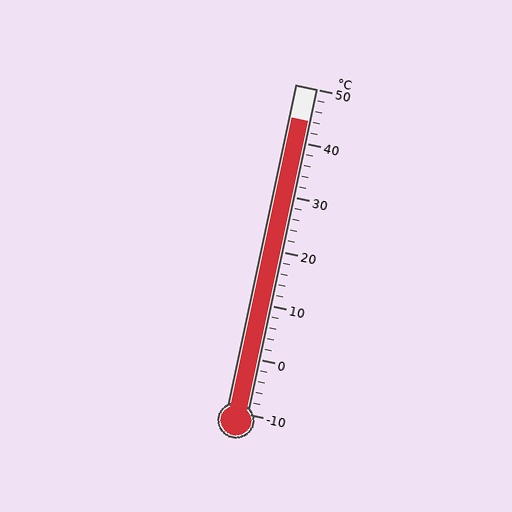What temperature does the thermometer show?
The thermometer shows approximately 44°C.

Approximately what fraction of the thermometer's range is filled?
The thermometer is filled to approximately 90% of its range.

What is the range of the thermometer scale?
The thermometer scale ranges from -10°C to 50°C.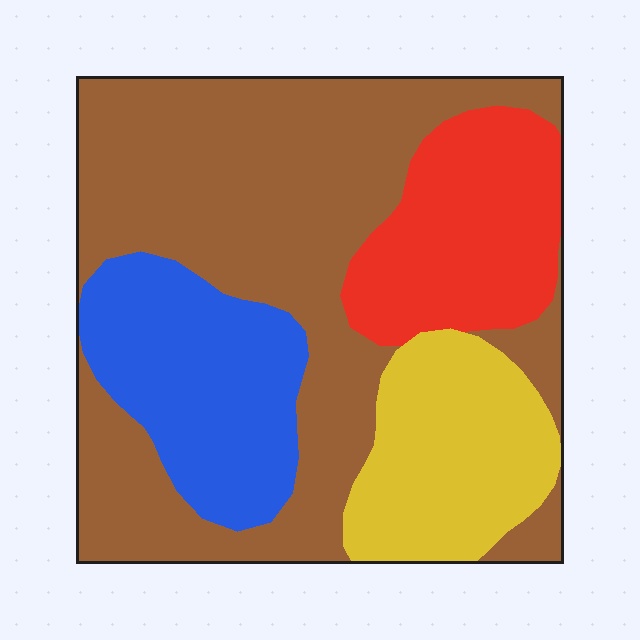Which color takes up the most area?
Brown, at roughly 50%.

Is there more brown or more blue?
Brown.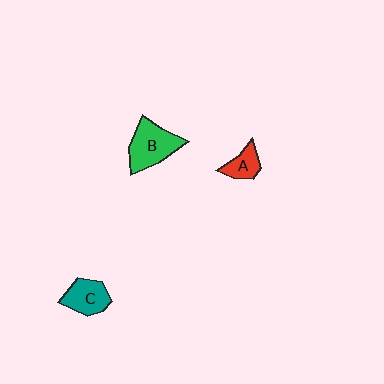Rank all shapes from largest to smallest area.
From largest to smallest: B (green), C (teal), A (red).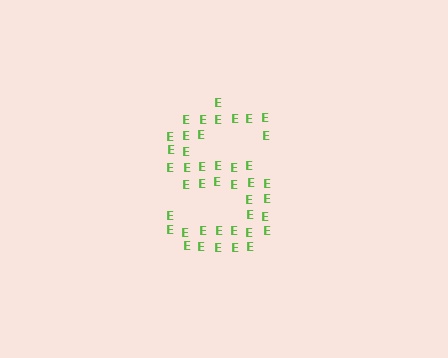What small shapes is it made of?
It is made of small letter E's.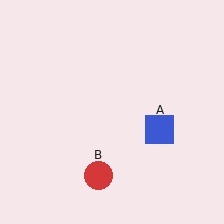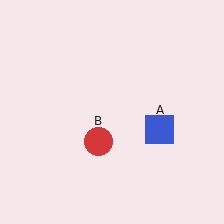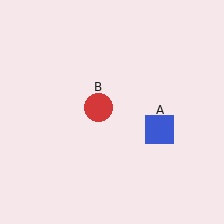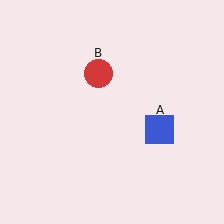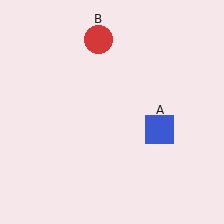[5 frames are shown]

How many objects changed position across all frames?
1 object changed position: red circle (object B).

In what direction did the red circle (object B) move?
The red circle (object B) moved up.